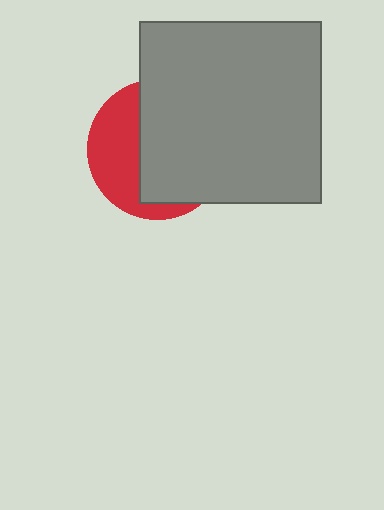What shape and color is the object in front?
The object in front is a gray square.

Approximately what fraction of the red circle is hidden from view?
Roughly 61% of the red circle is hidden behind the gray square.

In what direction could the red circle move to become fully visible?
The red circle could move left. That would shift it out from behind the gray square entirely.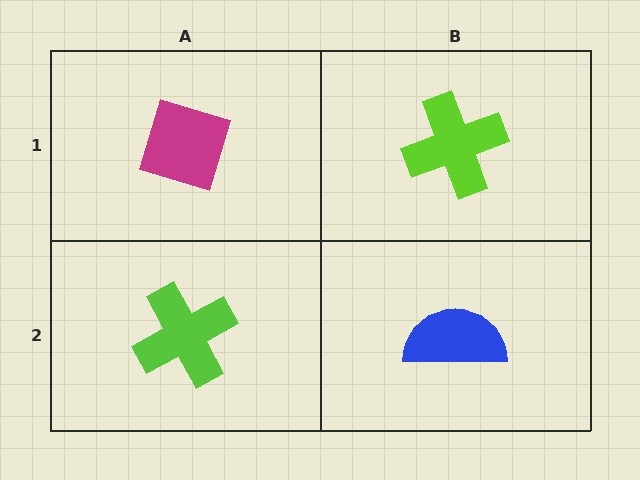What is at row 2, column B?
A blue semicircle.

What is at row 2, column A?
A lime cross.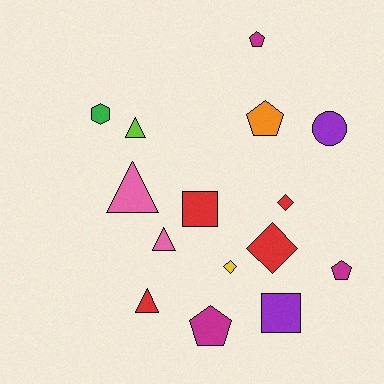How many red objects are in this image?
There are 4 red objects.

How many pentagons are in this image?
There are 4 pentagons.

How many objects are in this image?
There are 15 objects.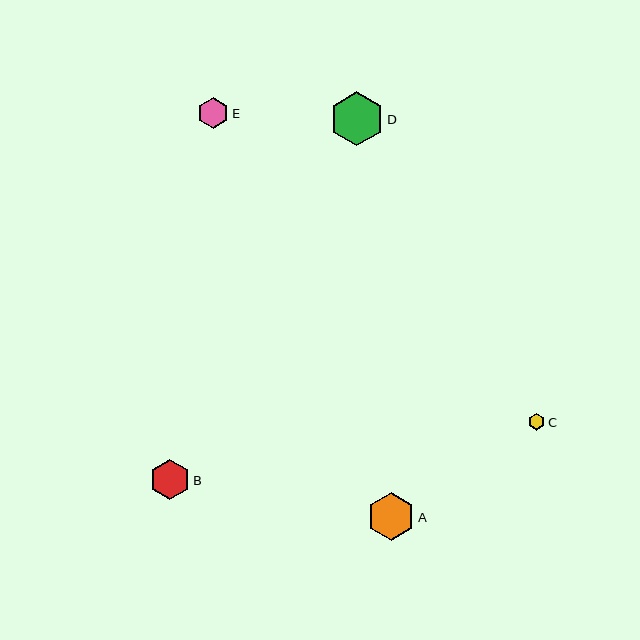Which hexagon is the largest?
Hexagon D is the largest with a size of approximately 54 pixels.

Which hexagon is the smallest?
Hexagon C is the smallest with a size of approximately 17 pixels.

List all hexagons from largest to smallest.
From largest to smallest: D, A, B, E, C.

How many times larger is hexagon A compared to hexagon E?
Hexagon A is approximately 1.6 times the size of hexagon E.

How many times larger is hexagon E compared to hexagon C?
Hexagon E is approximately 1.8 times the size of hexagon C.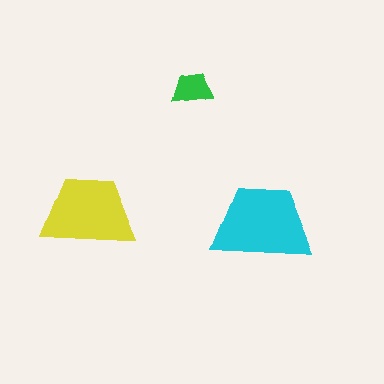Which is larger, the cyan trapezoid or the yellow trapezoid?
The cyan one.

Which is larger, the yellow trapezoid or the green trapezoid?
The yellow one.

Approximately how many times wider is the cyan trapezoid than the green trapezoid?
About 2.5 times wider.